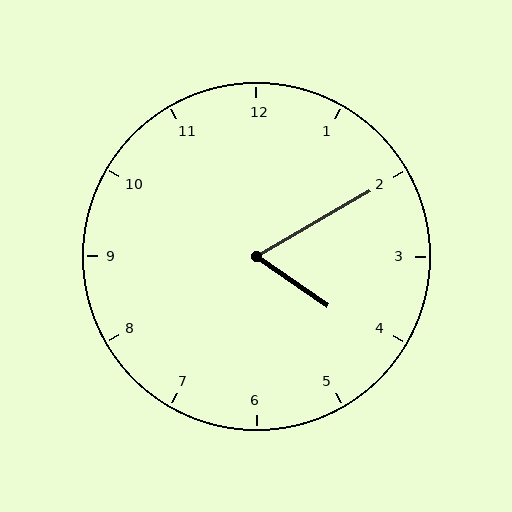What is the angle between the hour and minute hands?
Approximately 65 degrees.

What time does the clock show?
4:10.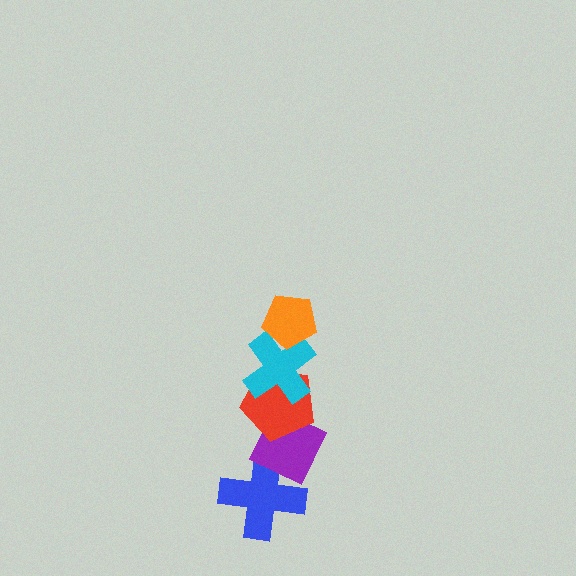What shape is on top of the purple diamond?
The red pentagon is on top of the purple diamond.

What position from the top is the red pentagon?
The red pentagon is 3rd from the top.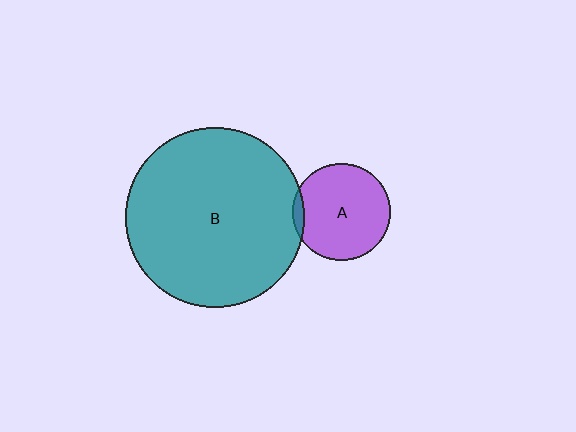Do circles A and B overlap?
Yes.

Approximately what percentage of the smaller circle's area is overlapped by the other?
Approximately 5%.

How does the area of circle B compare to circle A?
Approximately 3.4 times.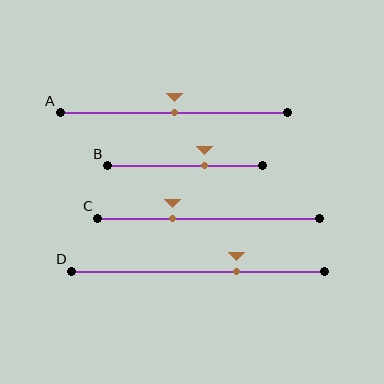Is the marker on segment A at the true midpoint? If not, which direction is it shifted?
Yes, the marker on segment A is at the true midpoint.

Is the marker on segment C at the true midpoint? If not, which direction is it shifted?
No, the marker on segment C is shifted to the left by about 16% of the segment length.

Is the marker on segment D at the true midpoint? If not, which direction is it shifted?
No, the marker on segment D is shifted to the right by about 15% of the segment length.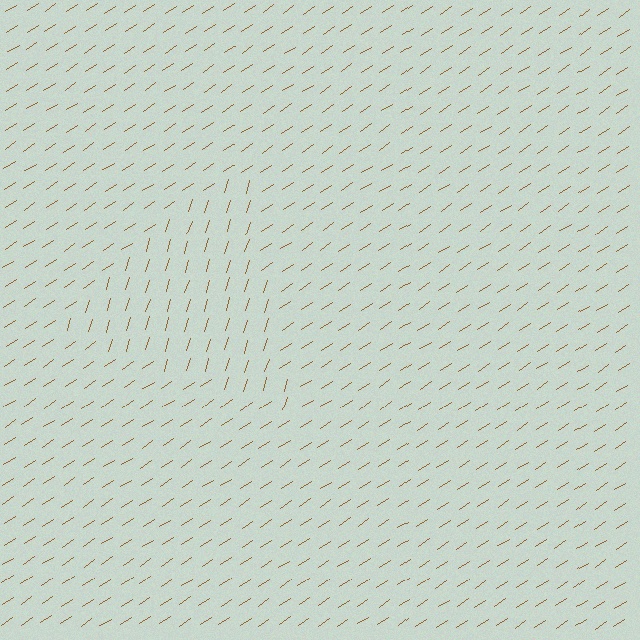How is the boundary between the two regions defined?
The boundary is defined purely by a change in line orientation (approximately 40 degrees difference). All lines are the same color and thickness.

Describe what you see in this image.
The image is filled with small brown line segments. A triangle region in the image has lines oriented differently from the surrounding lines, creating a visible texture boundary.